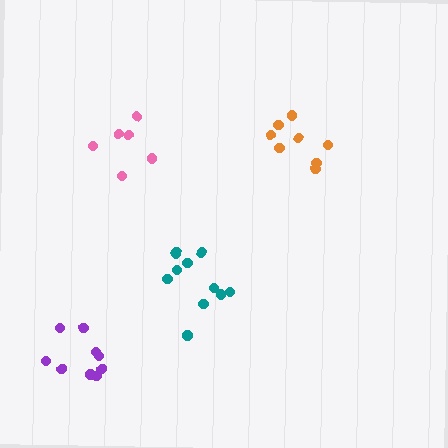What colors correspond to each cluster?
The clusters are colored: pink, teal, orange, purple.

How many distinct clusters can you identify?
There are 4 distinct clusters.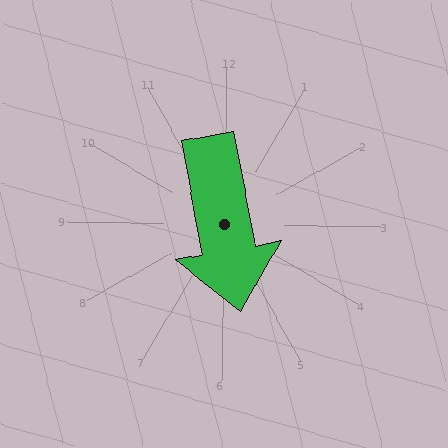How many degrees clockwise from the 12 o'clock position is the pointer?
Approximately 169 degrees.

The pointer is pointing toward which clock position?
Roughly 6 o'clock.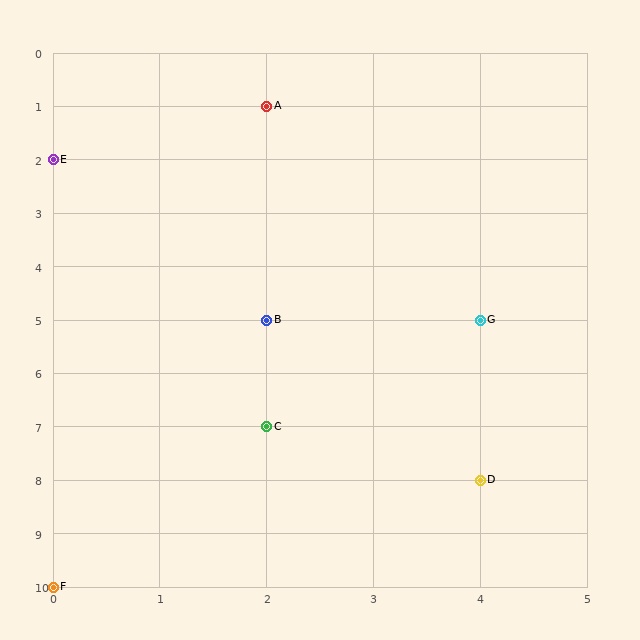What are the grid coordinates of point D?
Point D is at grid coordinates (4, 8).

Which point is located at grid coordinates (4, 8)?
Point D is at (4, 8).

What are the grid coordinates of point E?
Point E is at grid coordinates (0, 2).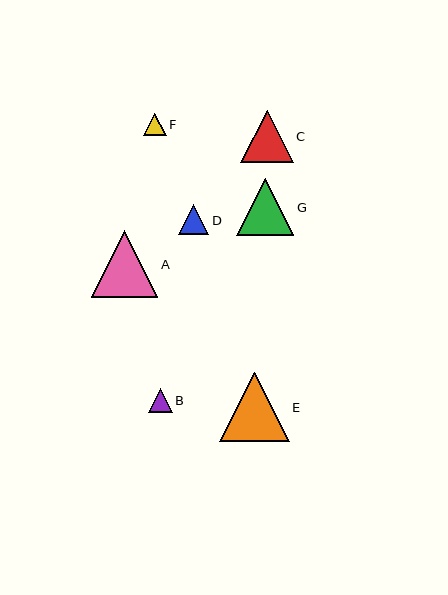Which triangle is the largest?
Triangle E is the largest with a size of approximately 69 pixels.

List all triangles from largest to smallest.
From largest to smallest: E, A, G, C, D, B, F.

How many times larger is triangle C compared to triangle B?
Triangle C is approximately 2.2 times the size of triangle B.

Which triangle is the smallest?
Triangle F is the smallest with a size of approximately 23 pixels.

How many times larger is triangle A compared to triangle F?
Triangle A is approximately 3.0 times the size of triangle F.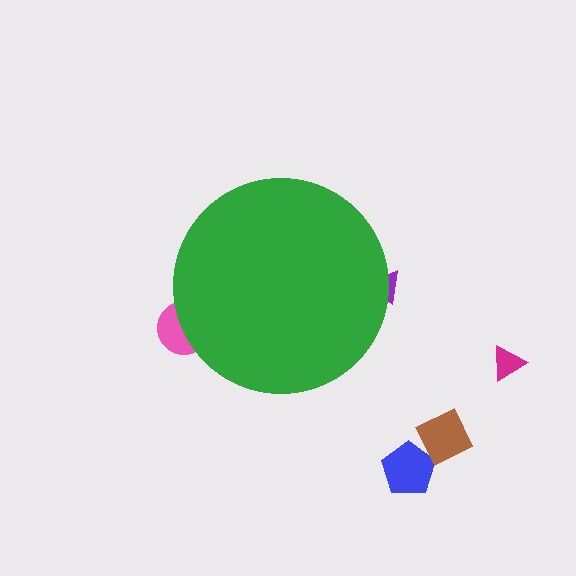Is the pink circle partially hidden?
Yes, the pink circle is partially hidden behind the green circle.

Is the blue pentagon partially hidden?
No, the blue pentagon is fully visible.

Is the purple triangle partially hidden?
Yes, the purple triangle is partially hidden behind the green circle.